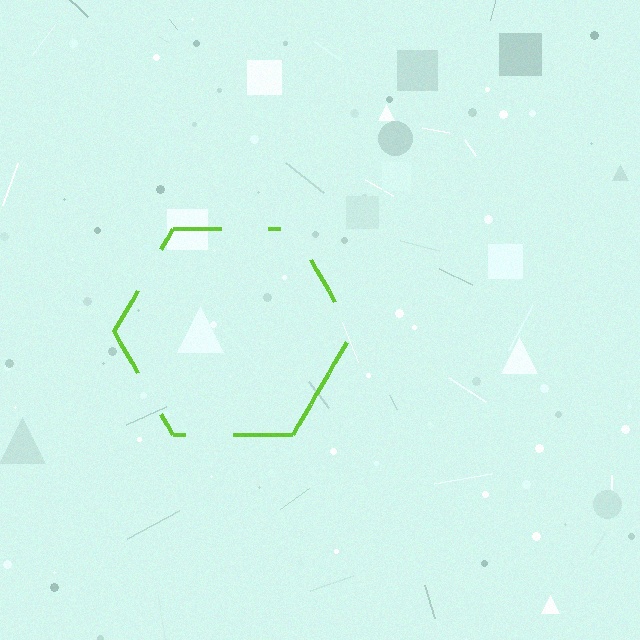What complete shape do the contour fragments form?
The contour fragments form a hexagon.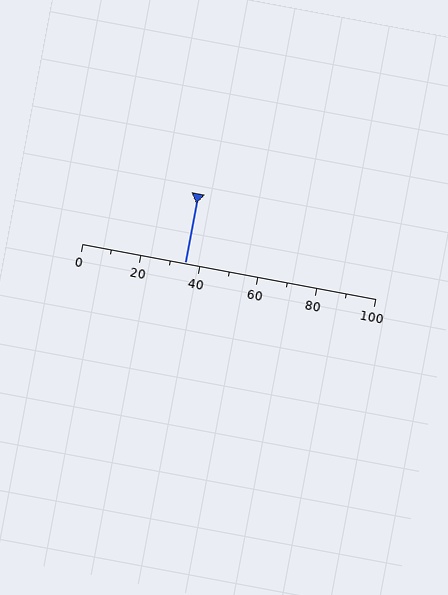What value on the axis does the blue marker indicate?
The marker indicates approximately 35.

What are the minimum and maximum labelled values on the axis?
The axis runs from 0 to 100.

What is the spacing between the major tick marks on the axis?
The major ticks are spaced 20 apart.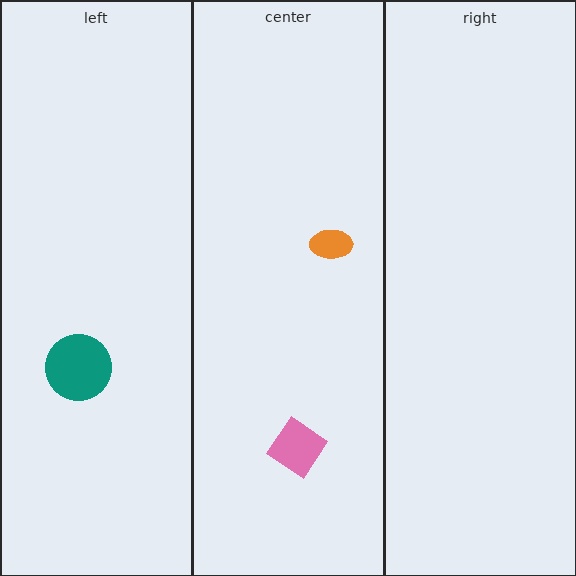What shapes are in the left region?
The teal circle.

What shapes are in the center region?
The pink diamond, the orange ellipse.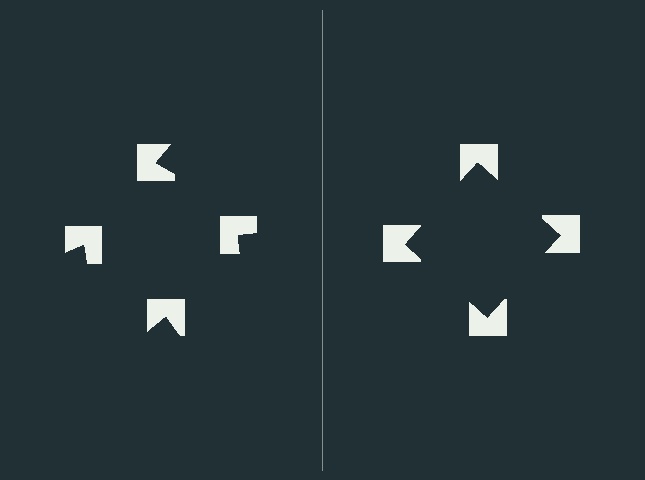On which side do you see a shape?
An illusory square appears on the right side. On the left side the wedge cuts are rotated, so no coherent shape forms.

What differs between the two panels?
The notched squares are positioned identically on both sides; only the wedge orientations differ. On the right they align to a square; on the left they are misaligned.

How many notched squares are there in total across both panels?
8 — 4 on each side.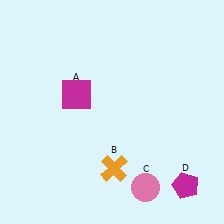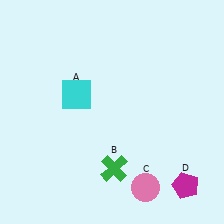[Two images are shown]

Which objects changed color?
A changed from magenta to cyan. B changed from orange to green.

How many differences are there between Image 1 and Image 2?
There are 2 differences between the two images.